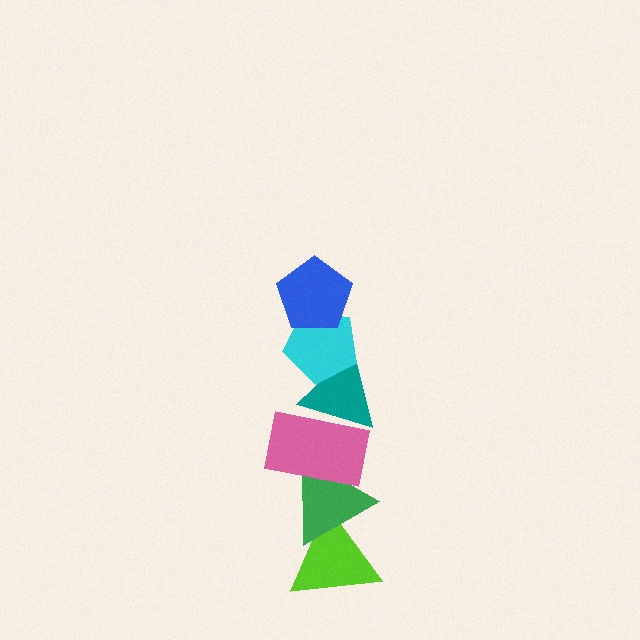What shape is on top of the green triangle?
The pink rectangle is on top of the green triangle.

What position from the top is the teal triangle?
The teal triangle is 3rd from the top.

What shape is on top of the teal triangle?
The cyan pentagon is on top of the teal triangle.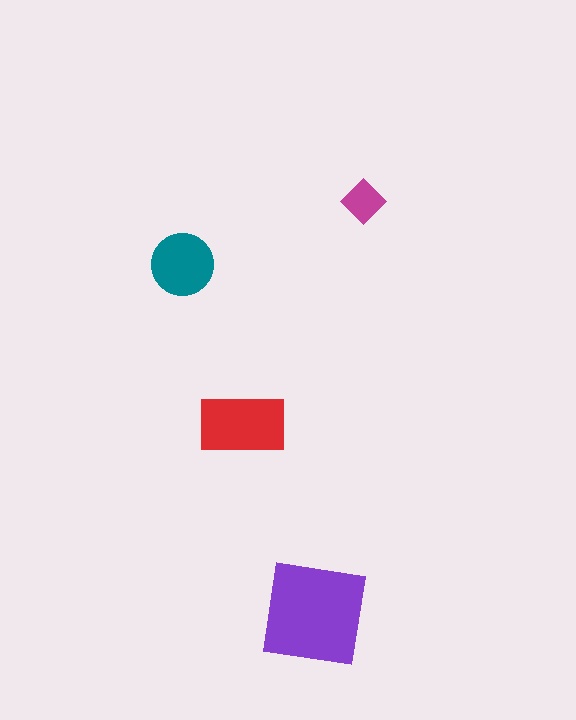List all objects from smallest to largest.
The magenta diamond, the teal circle, the red rectangle, the purple square.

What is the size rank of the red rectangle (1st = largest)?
2nd.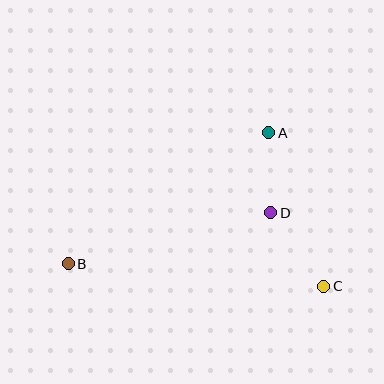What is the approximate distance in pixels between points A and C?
The distance between A and C is approximately 163 pixels.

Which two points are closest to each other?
Points A and D are closest to each other.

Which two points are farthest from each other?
Points B and C are farthest from each other.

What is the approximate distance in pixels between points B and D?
The distance between B and D is approximately 209 pixels.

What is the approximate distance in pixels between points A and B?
The distance between A and B is approximately 240 pixels.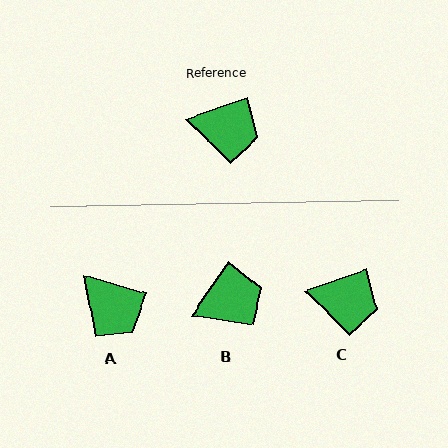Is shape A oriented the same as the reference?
No, it is off by about 34 degrees.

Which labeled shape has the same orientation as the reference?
C.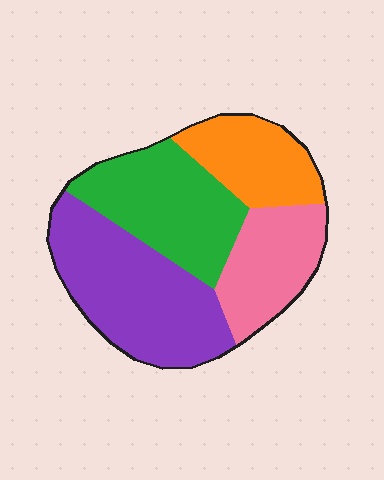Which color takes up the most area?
Purple, at roughly 35%.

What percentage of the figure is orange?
Orange takes up about one sixth (1/6) of the figure.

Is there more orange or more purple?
Purple.